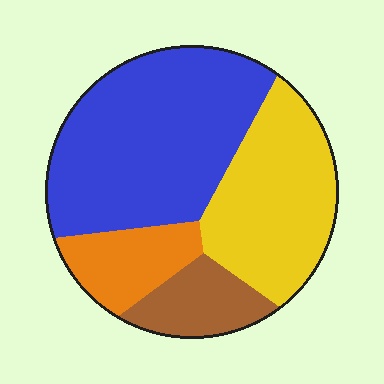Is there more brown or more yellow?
Yellow.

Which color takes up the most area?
Blue, at roughly 45%.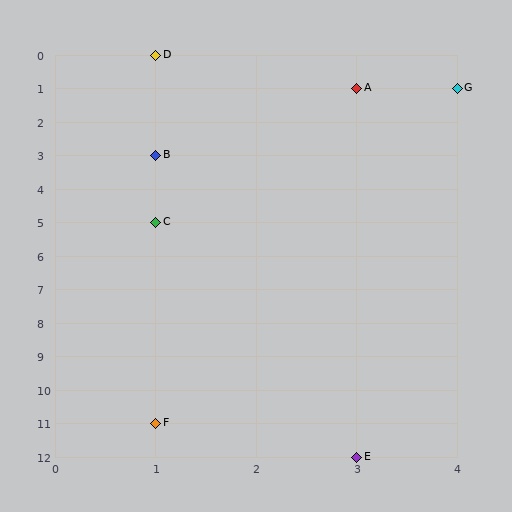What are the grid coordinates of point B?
Point B is at grid coordinates (1, 3).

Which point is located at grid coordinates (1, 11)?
Point F is at (1, 11).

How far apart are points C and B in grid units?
Points C and B are 2 rows apart.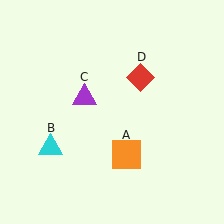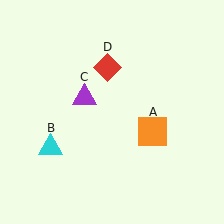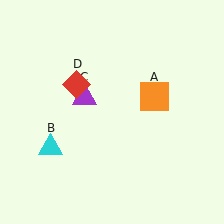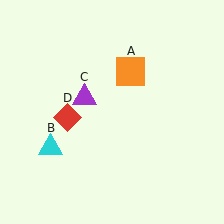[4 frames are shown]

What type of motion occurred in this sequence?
The orange square (object A), red diamond (object D) rotated counterclockwise around the center of the scene.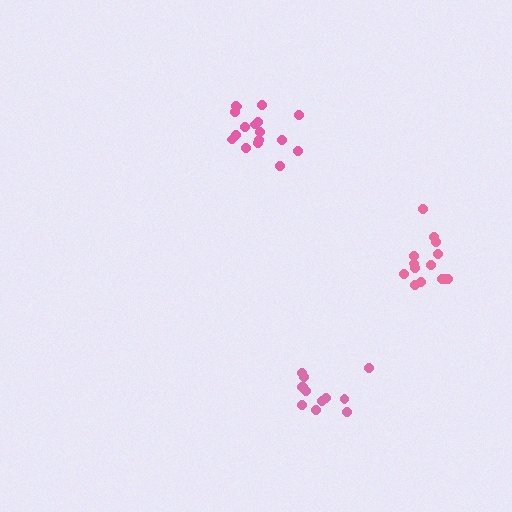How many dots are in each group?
Group 1: 12 dots, Group 2: 14 dots, Group 3: 17 dots (43 total).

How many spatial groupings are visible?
There are 3 spatial groupings.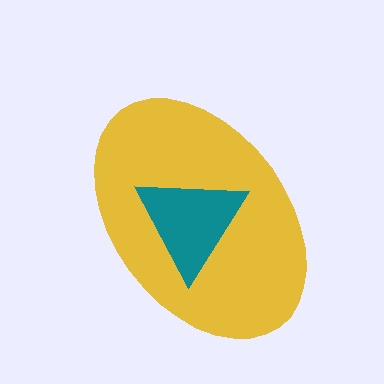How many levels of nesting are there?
2.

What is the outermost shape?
The yellow ellipse.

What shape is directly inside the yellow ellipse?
The teal triangle.